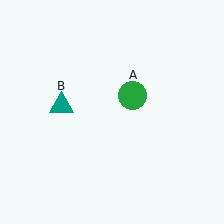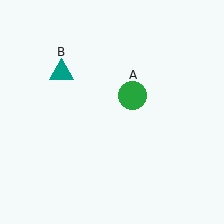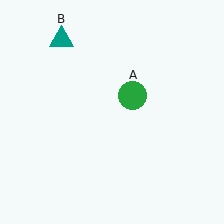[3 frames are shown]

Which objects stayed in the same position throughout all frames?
Green circle (object A) remained stationary.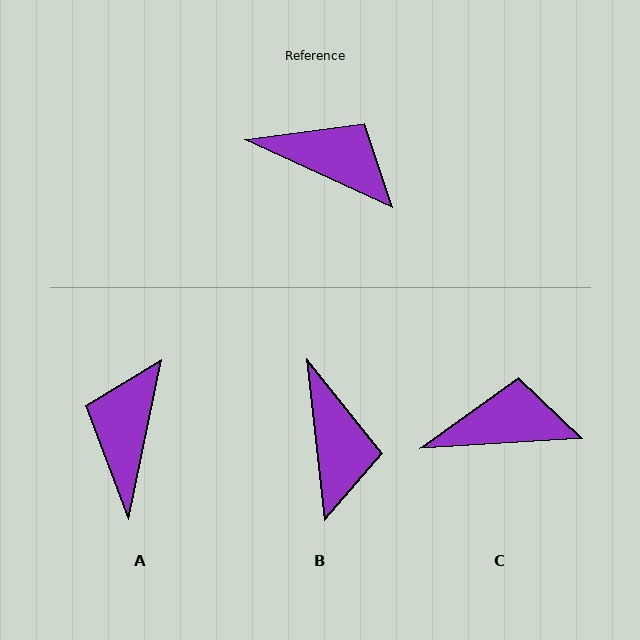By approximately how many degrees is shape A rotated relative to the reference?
Approximately 103 degrees counter-clockwise.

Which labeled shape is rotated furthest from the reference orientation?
A, about 103 degrees away.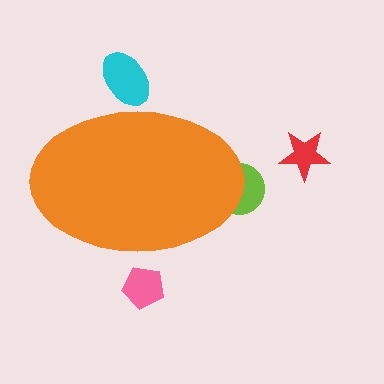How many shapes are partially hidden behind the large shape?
3 shapes are partially hidden.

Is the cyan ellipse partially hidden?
Yes, the cyan ellipse is partially hidden behind the orange ellipse.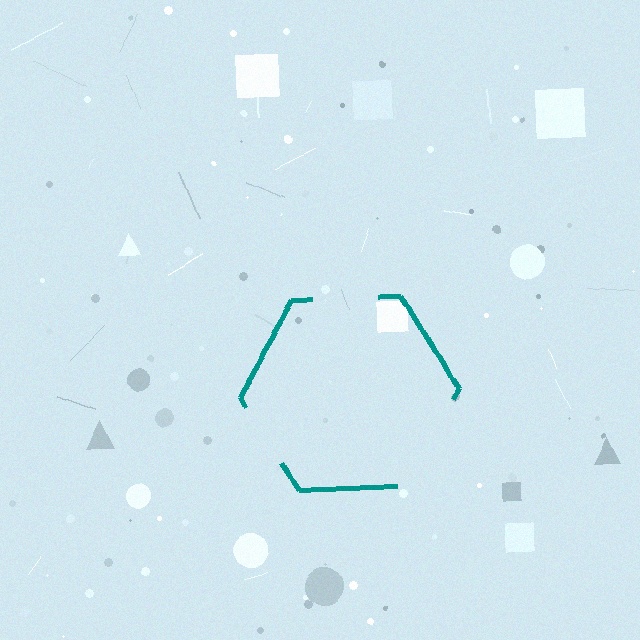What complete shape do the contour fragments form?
The contour fragments form a hexagon.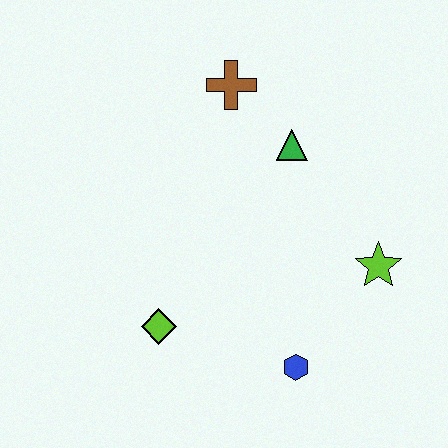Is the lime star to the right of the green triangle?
Yes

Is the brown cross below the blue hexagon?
No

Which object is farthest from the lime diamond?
The brown cross is farthest from the lime diamond.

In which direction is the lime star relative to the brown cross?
The lime star is below the brown cross.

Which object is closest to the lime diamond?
The blue hexagon is closest to the lime diamond.